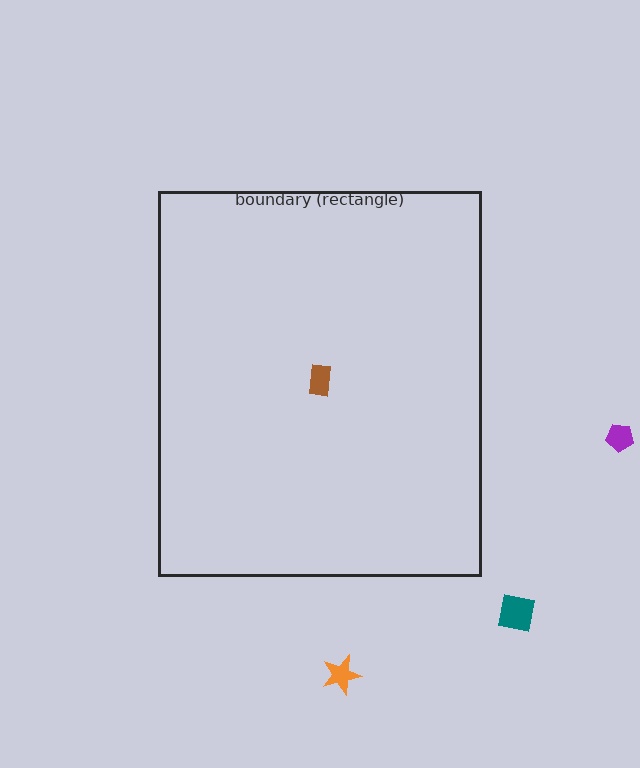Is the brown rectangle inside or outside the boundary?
Inside.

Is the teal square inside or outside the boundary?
Outside.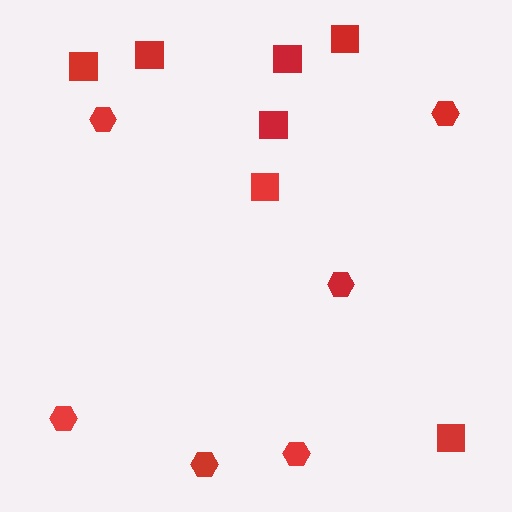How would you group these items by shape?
There are 2 groups: one group of hexagons (6) and one group of squares (7).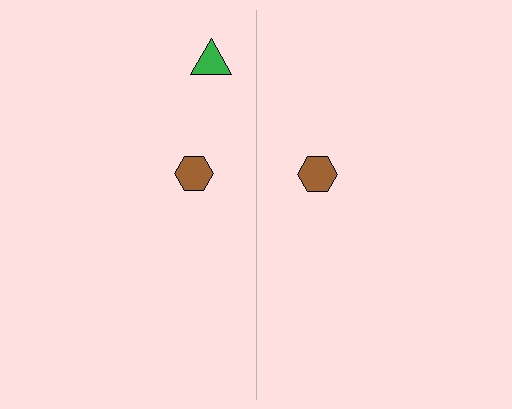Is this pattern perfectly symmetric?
No, the pattern is not perfectly symmetric. A green triangle is missing from the right side.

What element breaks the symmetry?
A green triangle is missing from the right side.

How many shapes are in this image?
There are 3 shapes in this image.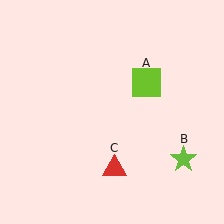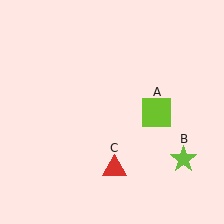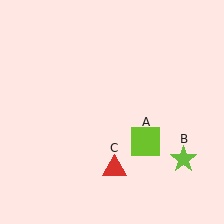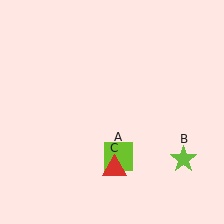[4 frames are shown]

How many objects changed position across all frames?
1 object changed position: lime square (object A).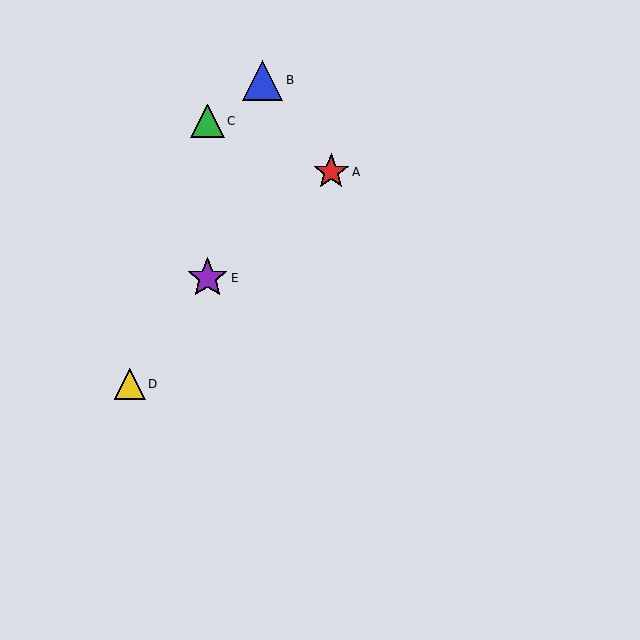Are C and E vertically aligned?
Yes, both are at x≈207.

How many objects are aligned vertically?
2 objects (C, E) are aligned vertically.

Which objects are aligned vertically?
Objects C, E are aligned vertically.